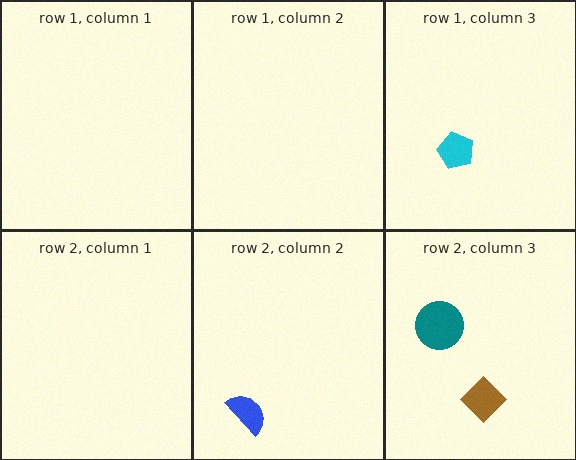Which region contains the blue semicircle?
The row 2, column 2 region.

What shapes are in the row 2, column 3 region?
The teal circle, the brown diamond.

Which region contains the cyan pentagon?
The row 1, column 3 region.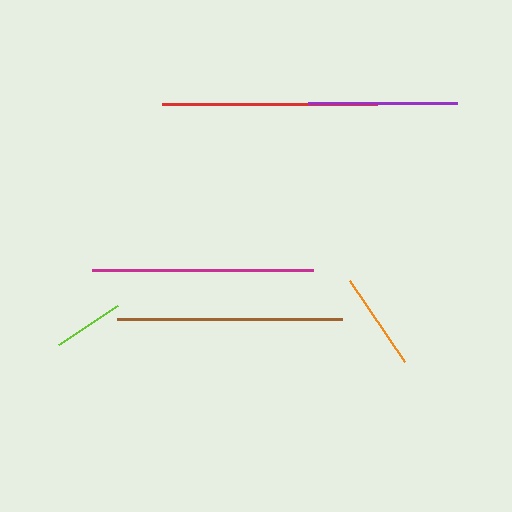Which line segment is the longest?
The brown line is the longest at approximately 225 pixels.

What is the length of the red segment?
The red segment is approximately 215 pixels long.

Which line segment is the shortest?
The lime line is the shortest at approximately 70 pixels.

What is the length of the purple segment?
The purple segment is approximately 149 pixels long.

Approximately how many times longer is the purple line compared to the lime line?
The purple line is approximately 2.1 times the length of the lime line.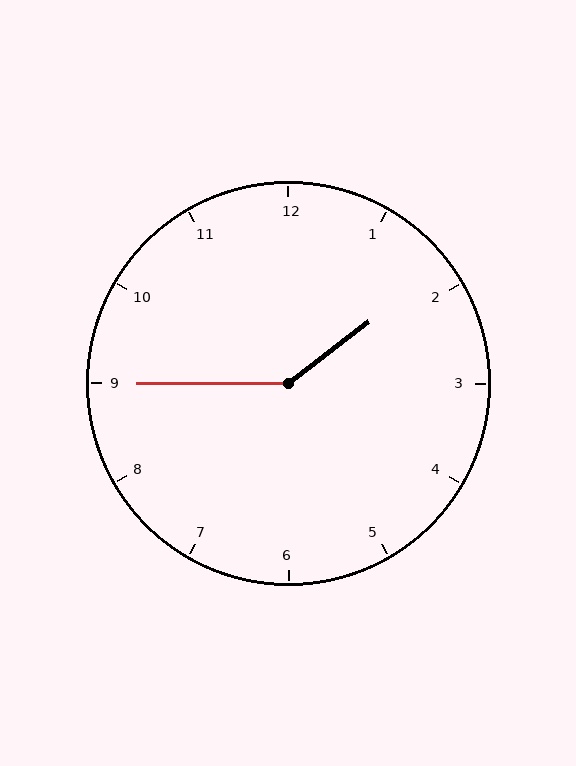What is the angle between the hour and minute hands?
Approximately 142 degrees.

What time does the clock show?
1:45.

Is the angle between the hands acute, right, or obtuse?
It is obtuse.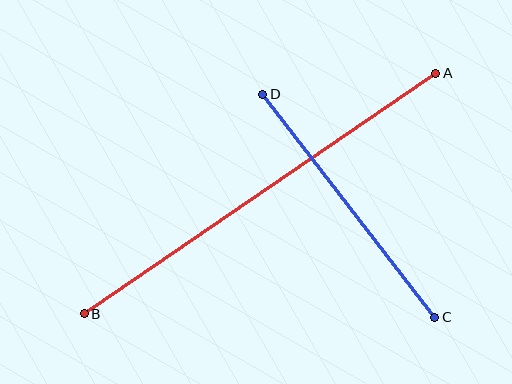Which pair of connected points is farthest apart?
Points A and B are farthest apart.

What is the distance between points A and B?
The distance is approximately 426 pixels.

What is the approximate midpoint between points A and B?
The midpoint is at approximately (260, 194) pixels.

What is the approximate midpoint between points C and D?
The midpoint is at approximately (349, 206) pixels.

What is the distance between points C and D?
The distance is approximately 282 pixels.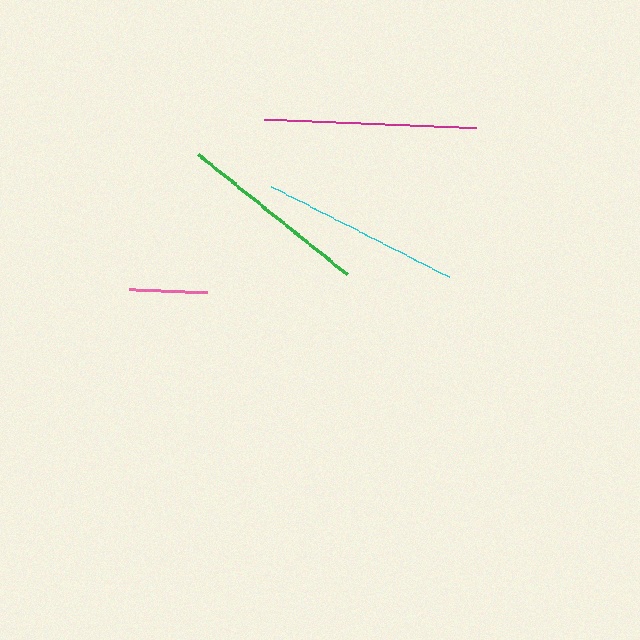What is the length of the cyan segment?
The cyan segment is approximately 199 pixels long.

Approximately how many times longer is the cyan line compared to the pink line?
The cyan line is approximately 2.6 times the length of the pink line.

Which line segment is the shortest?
The pink line is the shortest at approximately 78 pixels.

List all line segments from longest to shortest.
From longest to shortest: magenta, cyan, green, pink.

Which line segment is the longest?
The magenta line is the longest at approximately 212 pixels.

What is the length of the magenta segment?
The magenta segment is approximately 212 pixels long.